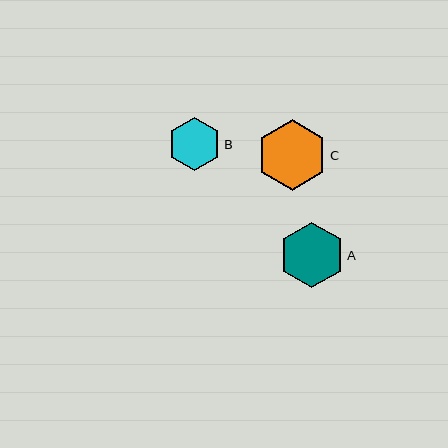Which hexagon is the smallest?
Hexagon B is the smallest with a size of approximately 53 pixels.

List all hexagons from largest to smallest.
From largest to smallest: C, A, B.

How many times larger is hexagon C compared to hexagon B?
Hexagon C is approximately 1.3 times the size of hexagon B.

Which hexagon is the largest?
Hexagon C is the largest with a size of approximately 70 pixels.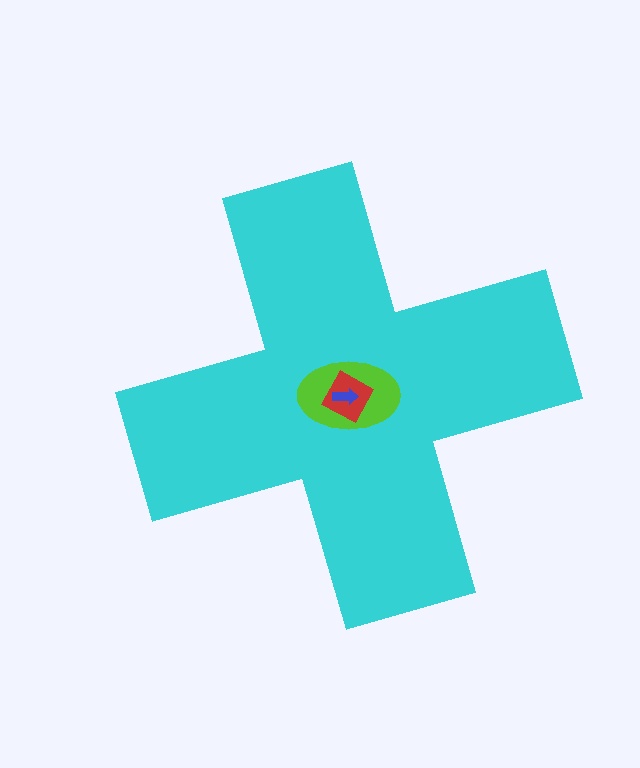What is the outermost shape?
The cyan cross.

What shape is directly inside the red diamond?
The blue arrow.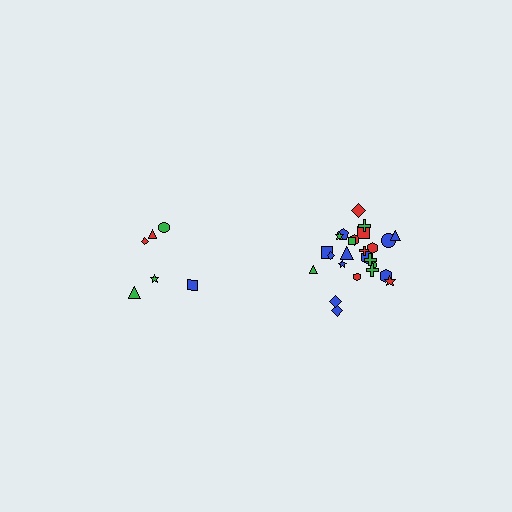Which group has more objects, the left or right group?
The right group.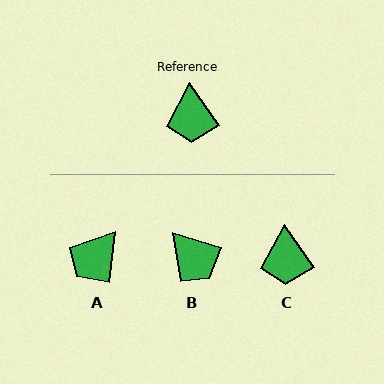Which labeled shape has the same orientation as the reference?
C.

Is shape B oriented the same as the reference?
No, it is off by about 38 degrees.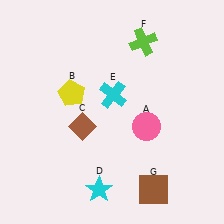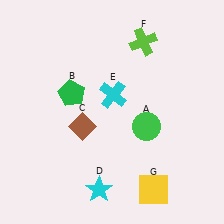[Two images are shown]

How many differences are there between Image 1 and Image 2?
There are 3 differences between the two images.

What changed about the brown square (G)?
In Image 1, G is brown. In Image 2, it changed to yellow.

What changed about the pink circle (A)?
In Image 1, A is pink. In Image 2, it changed to green.